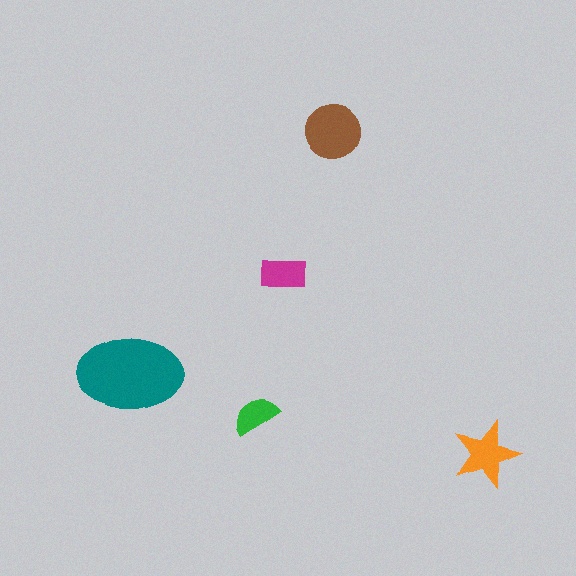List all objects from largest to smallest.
The teal ellipse, the brown circle, the orange star, the magenta rectangle, the green semicircle.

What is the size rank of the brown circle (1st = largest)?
2nd.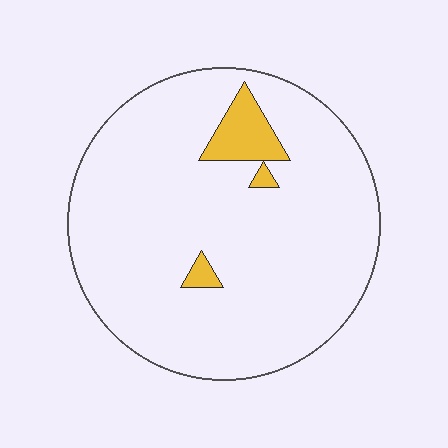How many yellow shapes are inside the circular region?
3.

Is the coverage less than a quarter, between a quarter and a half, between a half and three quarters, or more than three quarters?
Less than a quarter.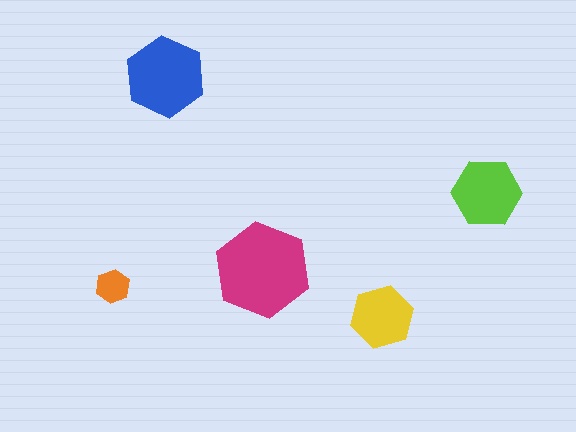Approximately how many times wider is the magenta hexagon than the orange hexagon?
About 3 times wider.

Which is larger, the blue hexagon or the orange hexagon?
The blue one.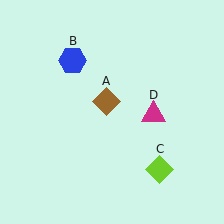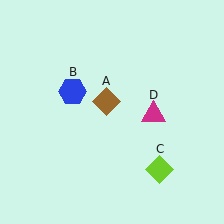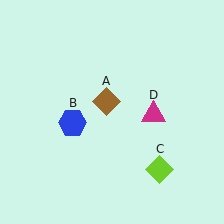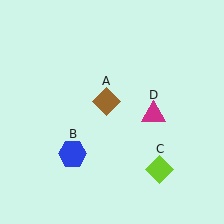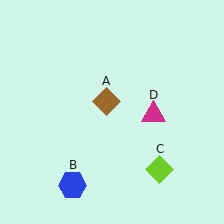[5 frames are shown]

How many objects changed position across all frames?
1 object changed position: blue hexagon (object B).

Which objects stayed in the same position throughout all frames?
Brown diamond (object A) and lime diamond (object C) and magenta triangle (object D) remained stationary.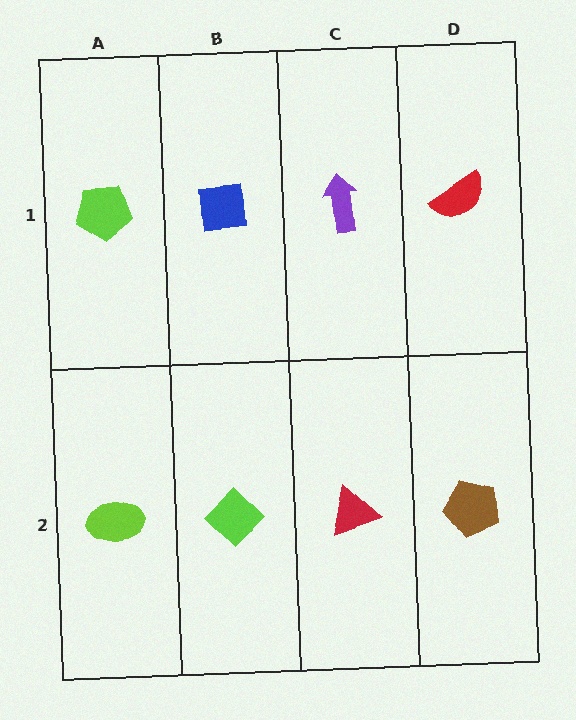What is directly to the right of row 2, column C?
A brown pentagon.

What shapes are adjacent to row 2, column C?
A purple arrow (row 1, column C), a lime diamond (row 2, column B), a brown pentagon (row 2, column D).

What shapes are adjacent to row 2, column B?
A blue square (row 1, column B), a lime ellipse (row 2, column A), a red triangle (row 2, column C).